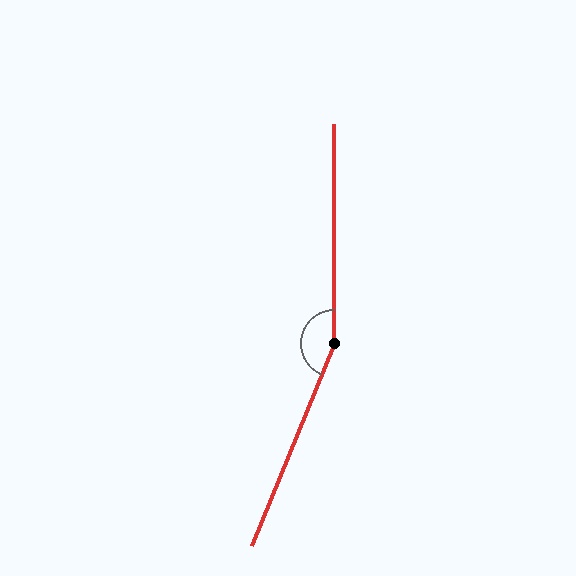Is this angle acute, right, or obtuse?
It is obtuse.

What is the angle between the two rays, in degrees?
Approximately 158 degrees.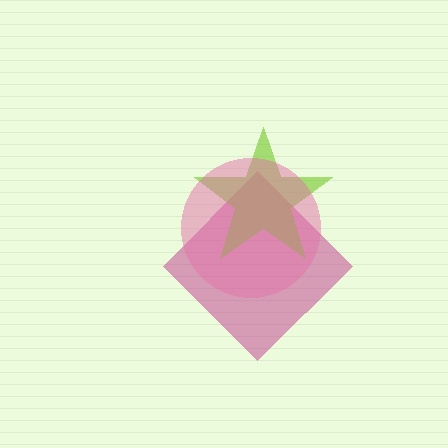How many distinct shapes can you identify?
There are 3 distinct shapes: a magenta diamond, a lime star, a pink circle.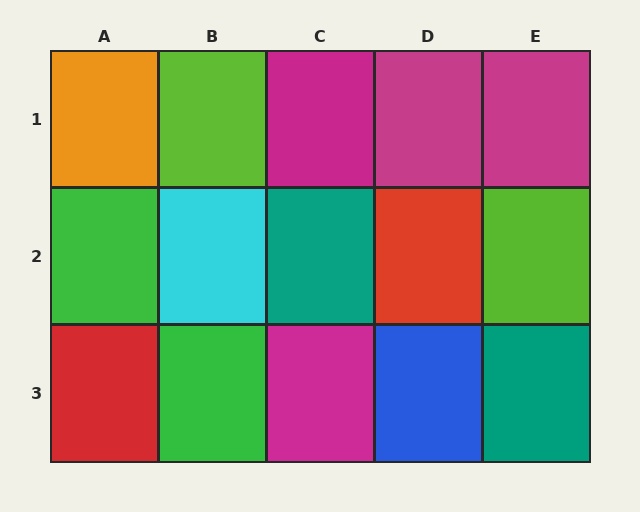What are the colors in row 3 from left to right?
Red, green, magenta, blue, teal.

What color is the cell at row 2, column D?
Red.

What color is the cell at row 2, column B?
Cyan.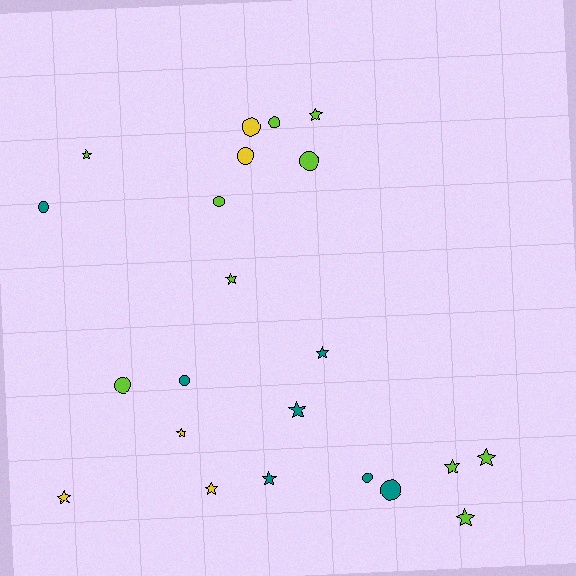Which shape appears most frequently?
Star, with 12 objects.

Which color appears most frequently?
Lime, with 10 objects.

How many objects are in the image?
There are 22 objects.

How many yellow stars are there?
There are 3 yellow stars.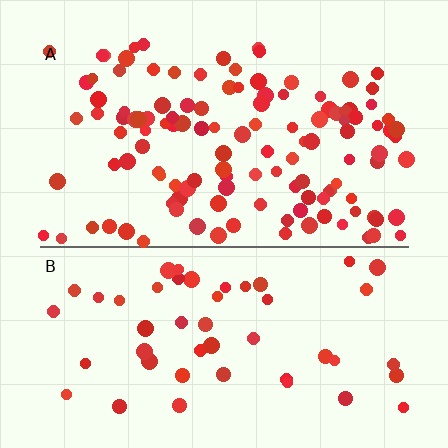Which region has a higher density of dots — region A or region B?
A (the top).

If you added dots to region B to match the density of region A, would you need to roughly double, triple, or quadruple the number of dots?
Approximately double.